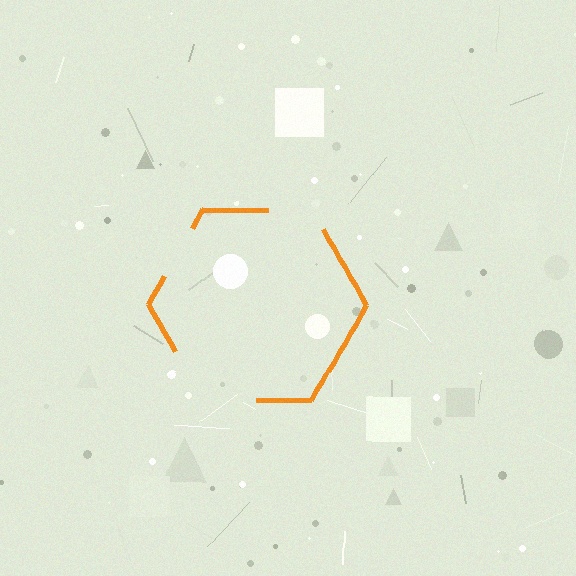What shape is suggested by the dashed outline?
The dashed outline suggests a hexagon.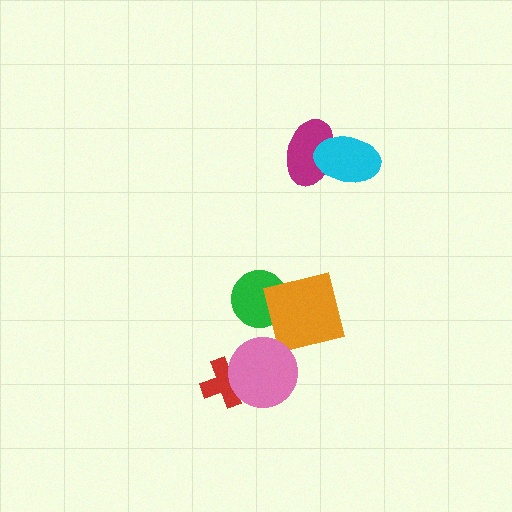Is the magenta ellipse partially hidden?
Yes, it is partially covered by another shape.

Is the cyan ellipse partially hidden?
No, no other shape covers it.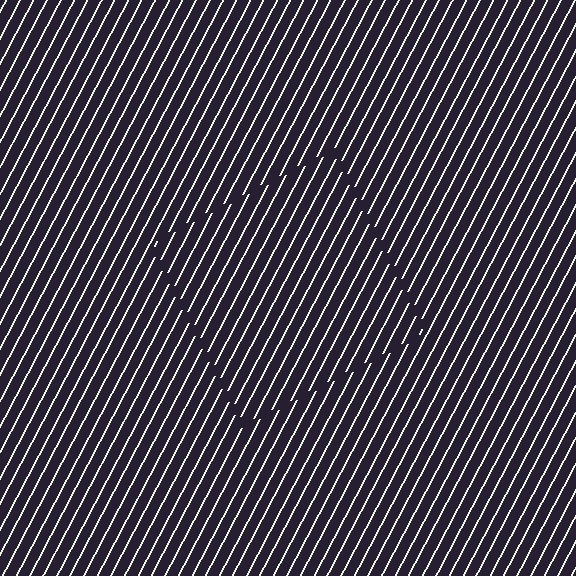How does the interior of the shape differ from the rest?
The interior of the shape contains the same grating, shifted by half a period — the contour is defined by the phase discontinuity where line-ends from the inner and outer gratings abut.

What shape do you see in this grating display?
An illusory square. The interior of the shape contains the same grating, shifted by half a period — the contour is defined by the phase discontinuity where line-ends from the inner and outer gratings abut.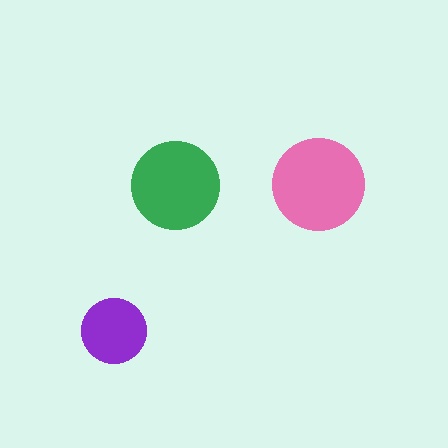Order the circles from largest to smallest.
the pink one, the green one, the purple one.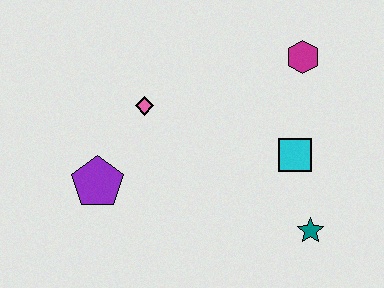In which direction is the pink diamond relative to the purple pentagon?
The pink diamond is above the purple pentagon.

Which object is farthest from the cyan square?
The purple pentagon is farthest from the cyan square.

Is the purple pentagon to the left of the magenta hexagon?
Yes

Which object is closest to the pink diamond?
The purple pentagon is closest to the pink diamond.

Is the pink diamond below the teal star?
No